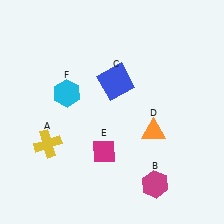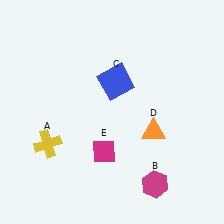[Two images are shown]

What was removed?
The cyan hexagon (F) was removed in Image 2.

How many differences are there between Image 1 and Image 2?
There is 1 difference between the two images.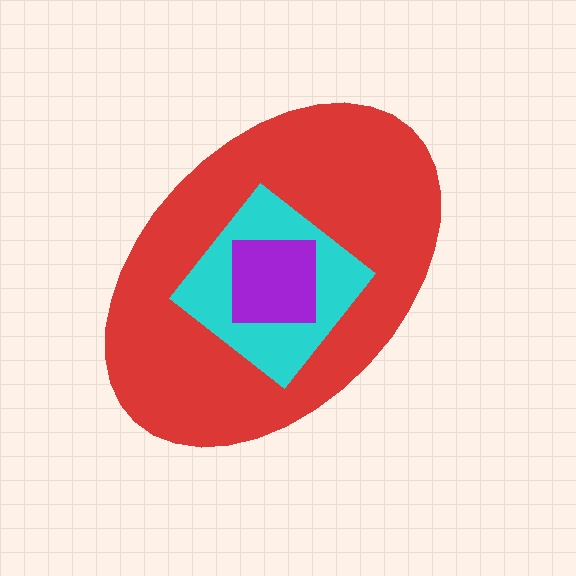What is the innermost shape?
The purple square.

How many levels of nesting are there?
3.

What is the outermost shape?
The red ellipse.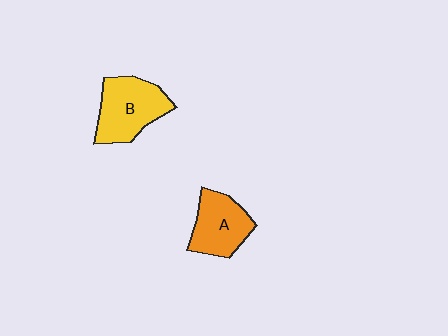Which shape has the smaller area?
Shape A (orange).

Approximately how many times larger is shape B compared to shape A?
Approximately 1.2 times.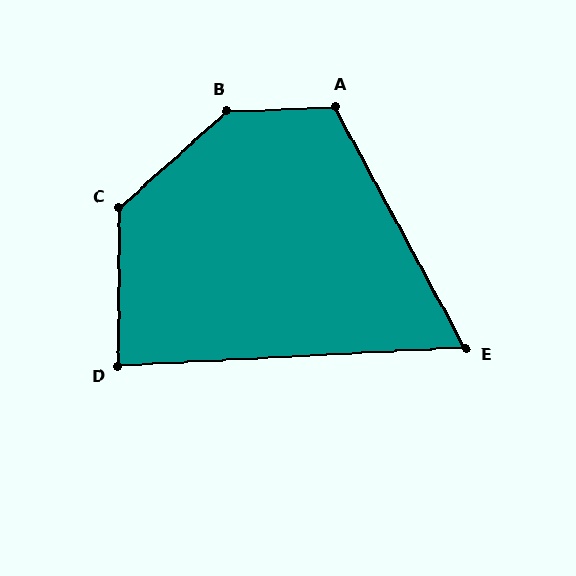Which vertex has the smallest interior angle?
E, at approximately 65 degrees.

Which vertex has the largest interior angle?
B, at approximately 141 degrees.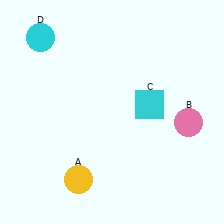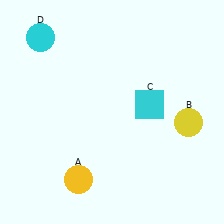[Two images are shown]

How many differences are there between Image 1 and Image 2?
There is 1 difference between the two images.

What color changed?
The circle (B) changed from pink in Image 1 to yellow in Image 2.